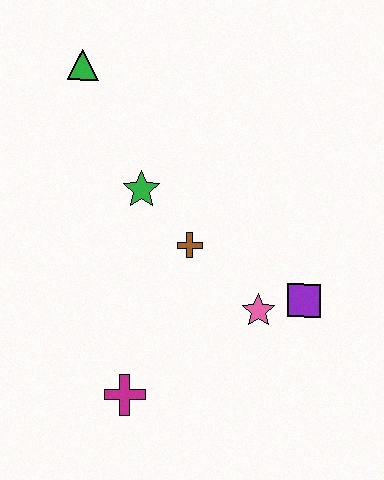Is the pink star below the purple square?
Yes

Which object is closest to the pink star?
The purple square is closest to the pink star.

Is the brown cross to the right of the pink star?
No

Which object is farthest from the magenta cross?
The green triangle is farthest from the magenta cross.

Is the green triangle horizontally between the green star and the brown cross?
No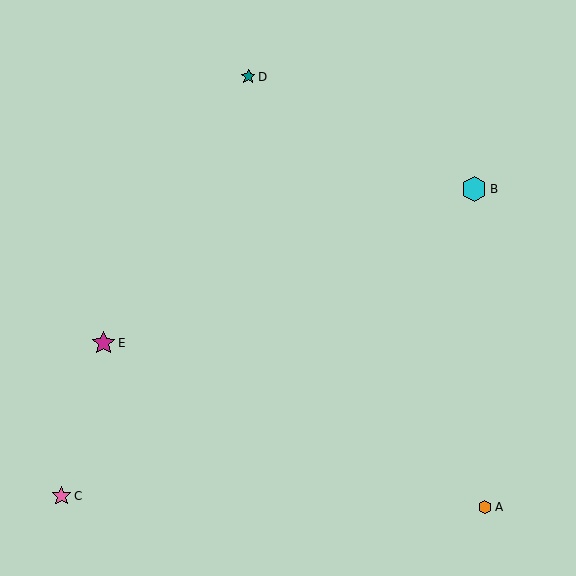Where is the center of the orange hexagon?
The center of the orange hexagon is at (485, 507).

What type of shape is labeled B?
Shape B is a cyan hexagon.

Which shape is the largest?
The cyan hexagon (labeled B) is the largest.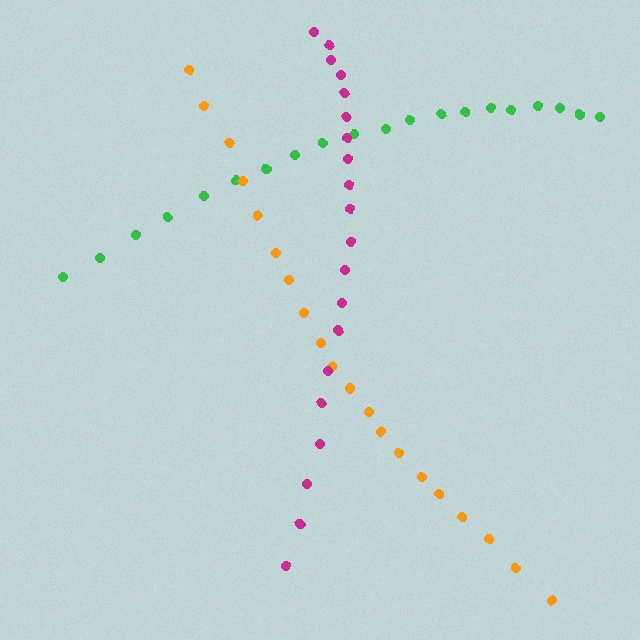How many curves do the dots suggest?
There are 3 distinct paths.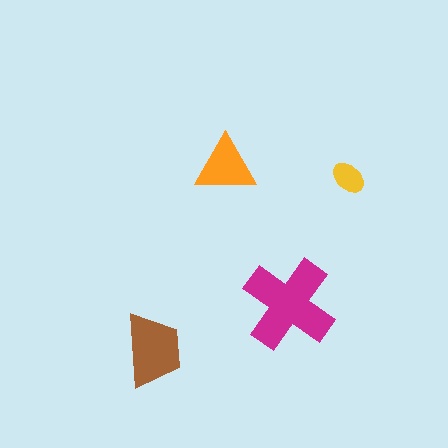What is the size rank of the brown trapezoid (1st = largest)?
2nd.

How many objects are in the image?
There are 4 objects in the image.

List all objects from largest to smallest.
The magenta cross, the brown trapezoid, the orange triangle, the yellow ellipse.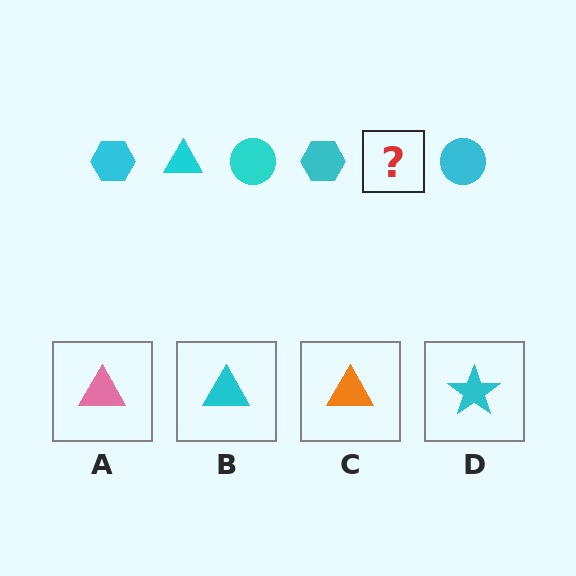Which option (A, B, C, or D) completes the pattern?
B.